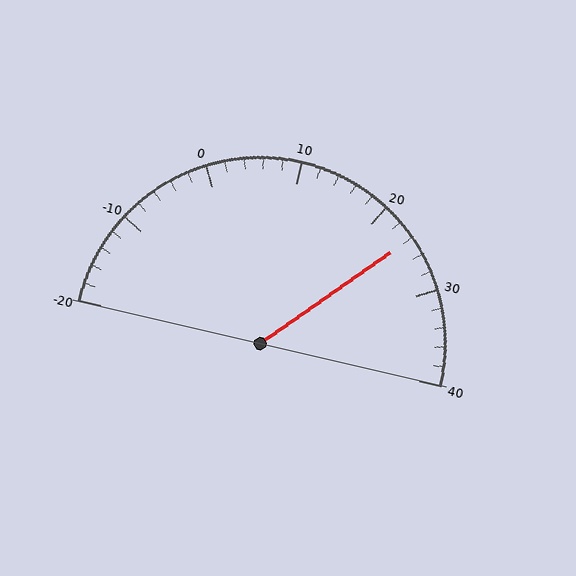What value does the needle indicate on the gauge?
The needle indicates approximately 24.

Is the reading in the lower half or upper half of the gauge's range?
The reading is in the upper half of the range (-20 to 40).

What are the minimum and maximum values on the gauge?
The gauge ranges from -20 to 40.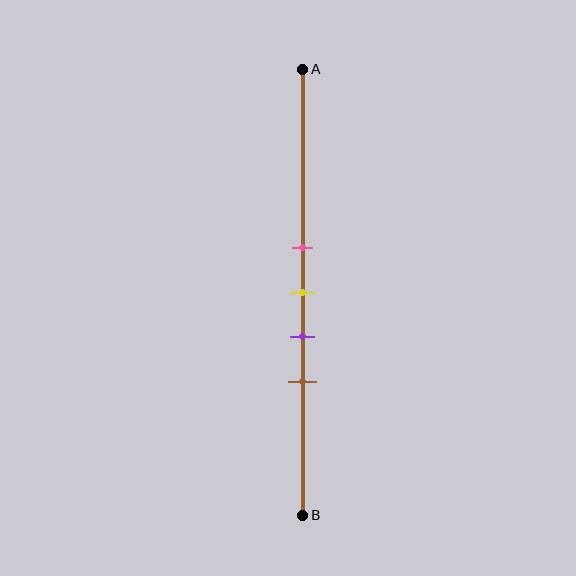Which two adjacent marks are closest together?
The pink and yellow marks are the closest adjacent pair.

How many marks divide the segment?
There are 4 marks dividing the segment.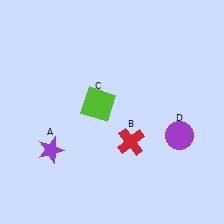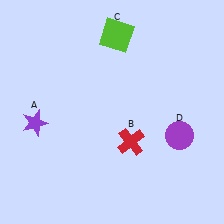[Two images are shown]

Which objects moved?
The objects that moved are: the purple star (A), the lime square (C).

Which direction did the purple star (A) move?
The purple star (A) moved up.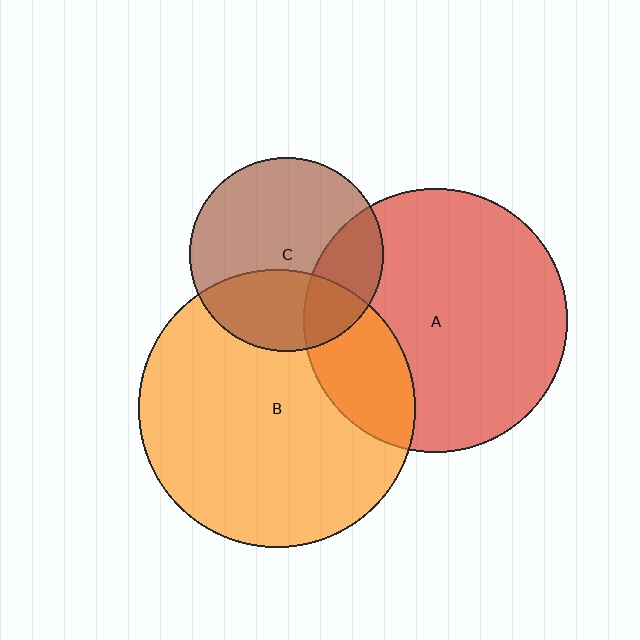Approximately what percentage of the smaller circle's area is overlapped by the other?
Approximately 25%.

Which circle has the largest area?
Circle B (orange).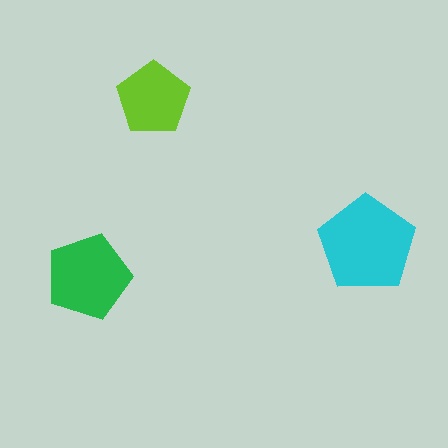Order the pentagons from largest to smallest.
the cyan one, the green one, the lime one.